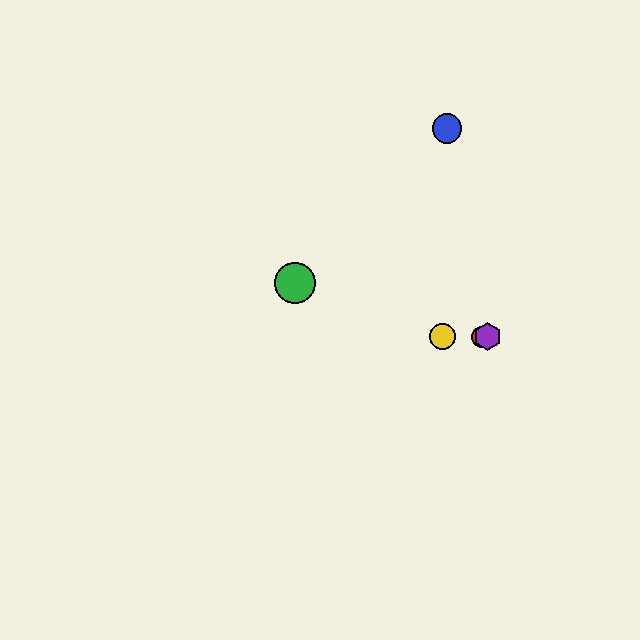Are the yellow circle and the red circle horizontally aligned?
Yes, both are at y≈337.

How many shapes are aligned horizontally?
3 shapes (the red circle, the yellow circle, the purple hexagon) are aligned horizontally.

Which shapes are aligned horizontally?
The red circle, the yellow circle, the purple hexagon are aligned horizontally.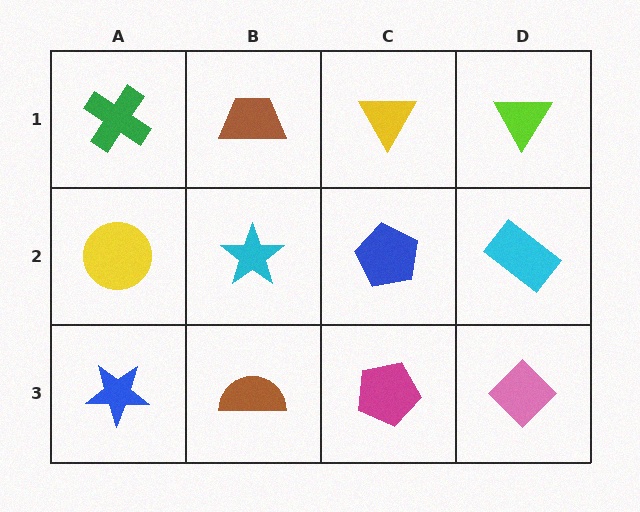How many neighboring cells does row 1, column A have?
2.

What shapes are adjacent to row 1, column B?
A cyan star (row 2, column B), a green cross (row 1, column A), a yellow triangle (row 1, column C).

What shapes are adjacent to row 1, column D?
A cyan rectangle (row 2, column D), a yellow triangle (row 1, column C).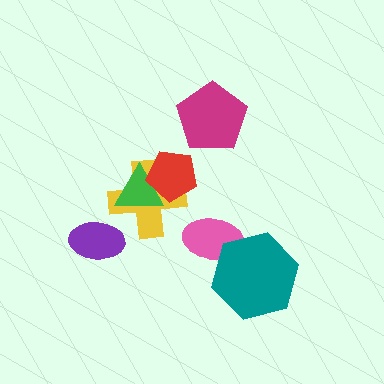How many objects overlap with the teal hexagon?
1 object overlaps with the teal hexagon.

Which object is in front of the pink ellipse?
The teal hexagon is in front of the pink ellipse.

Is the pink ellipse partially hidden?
Yes, it is partially covered by another shape.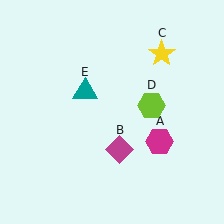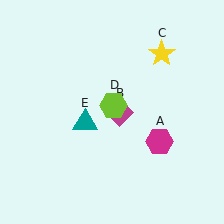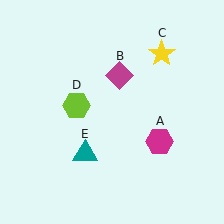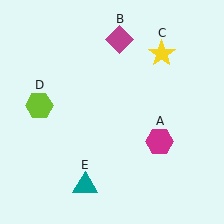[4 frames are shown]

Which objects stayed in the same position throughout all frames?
Magenta hexagon (object A) and yellow star (object C) remained stationary.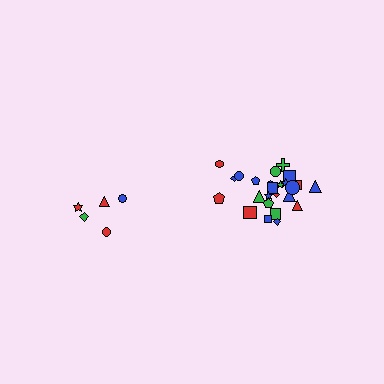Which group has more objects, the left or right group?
The right group.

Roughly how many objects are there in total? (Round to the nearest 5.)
Roughly 30 objects in total.